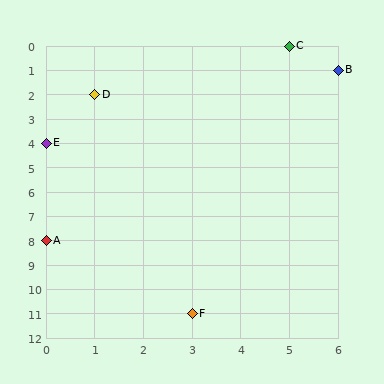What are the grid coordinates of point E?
Point E is at grid coordinates (0, 4).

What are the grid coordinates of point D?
Point D is at grid coordinates (1, 2).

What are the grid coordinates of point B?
Point B is at grid coordinates (6, 1).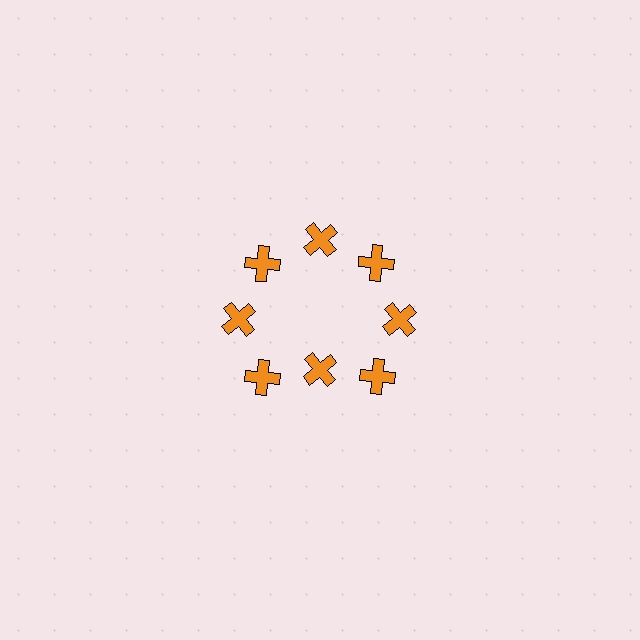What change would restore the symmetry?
The symmetry would be restored by moving it outward, back onto the ring so that all 8 crosses sit at equal angles and equal distance from the center.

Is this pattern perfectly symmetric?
No. The 8 orange crosses are arranged in a ring, but one element near the 6 o'clock position is pulled inward toward the center, breaking the 8-fold rotational symmetry.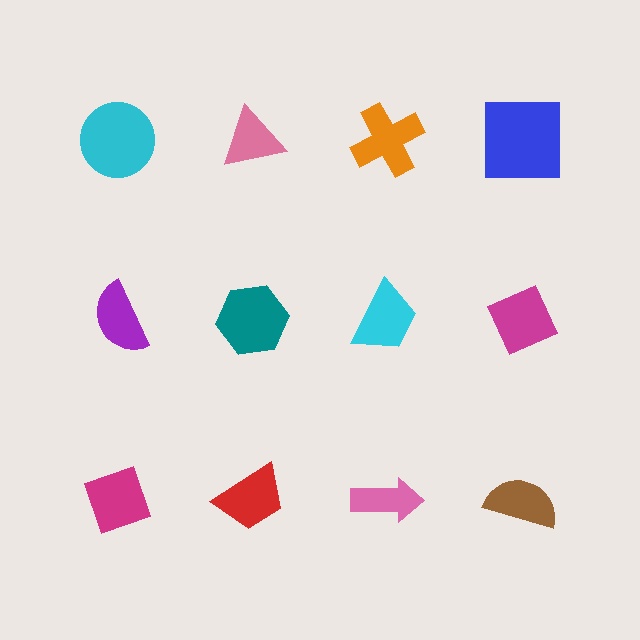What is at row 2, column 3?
A cyan trapezoid.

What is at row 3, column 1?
A magenta diamond.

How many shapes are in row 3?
4 shapes.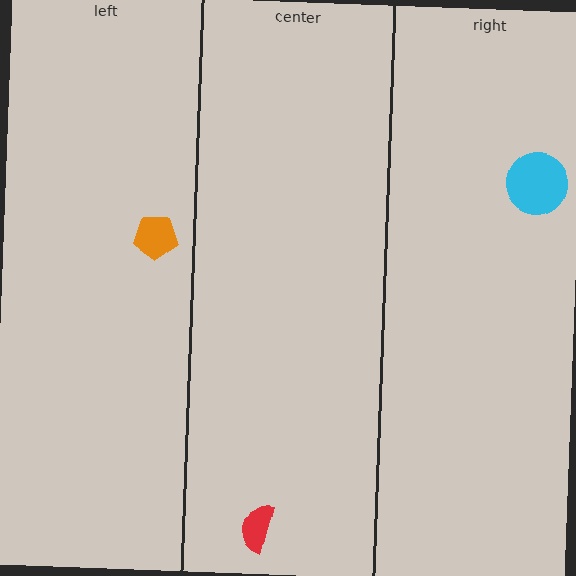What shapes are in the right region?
The cyan circle.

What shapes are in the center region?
The red semicircle.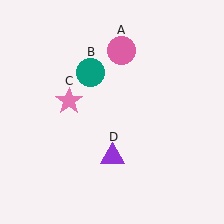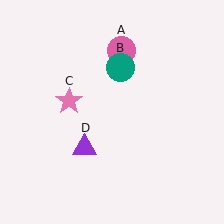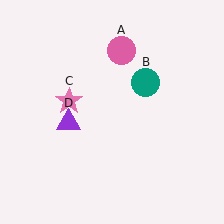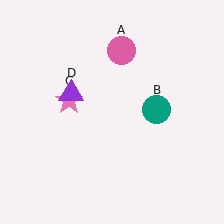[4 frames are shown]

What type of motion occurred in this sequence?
The teal circle (object B), purple triangle (object D) rotated clockwise around the center of the scene.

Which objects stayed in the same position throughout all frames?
Pink circle (object A) and pink star (object C) remained stationary.